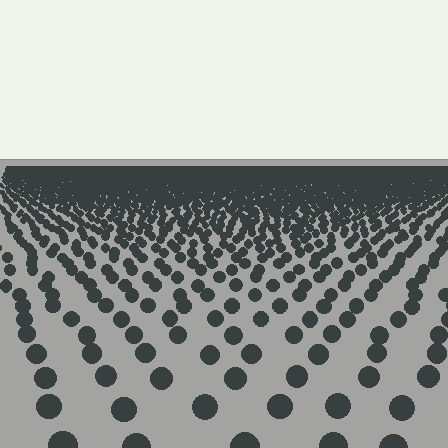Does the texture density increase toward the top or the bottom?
Density increases toward the top.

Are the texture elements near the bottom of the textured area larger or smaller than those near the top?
Larger. Near the bottom, elements are closer to the viewer and appear at a bigger on-screen size.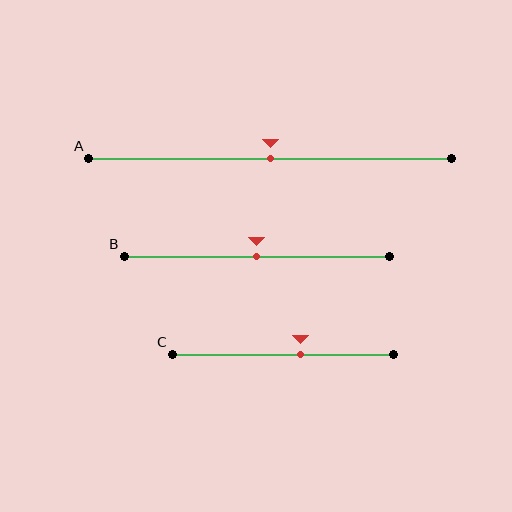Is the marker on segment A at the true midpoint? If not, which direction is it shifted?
Yes, the marker on segment A is at the true midpoint.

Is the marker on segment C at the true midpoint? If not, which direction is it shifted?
No, the marker on segment C is shifted to the right by about 8% of the segment length.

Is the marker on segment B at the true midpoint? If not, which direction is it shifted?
Yes, the marker on segment B is at the true midpoint.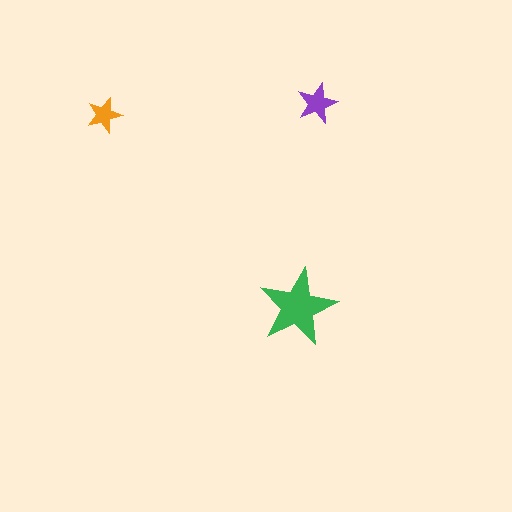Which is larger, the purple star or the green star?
The green one.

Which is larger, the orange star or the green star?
The green one.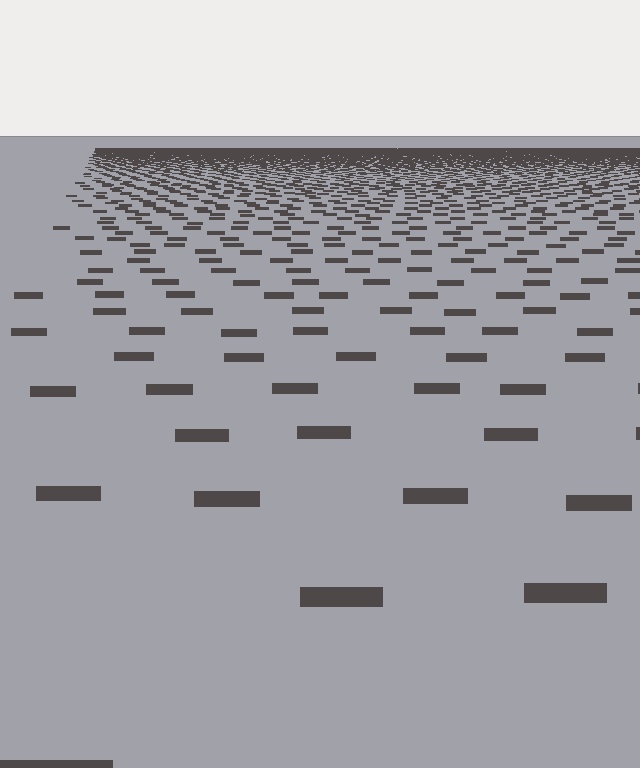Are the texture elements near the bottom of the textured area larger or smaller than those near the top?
Larger. Near the bottom, elements are closer to the viewer and appear at a bigger on-screen size.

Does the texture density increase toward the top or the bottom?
Density increases toward the top.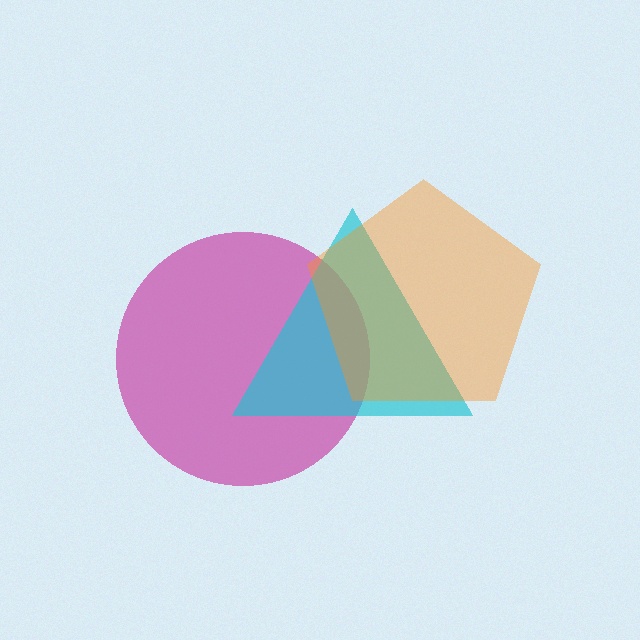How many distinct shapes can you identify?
There are 3 distinct shapes: a magenta circle, a cyan triangle, an orange pentagon.